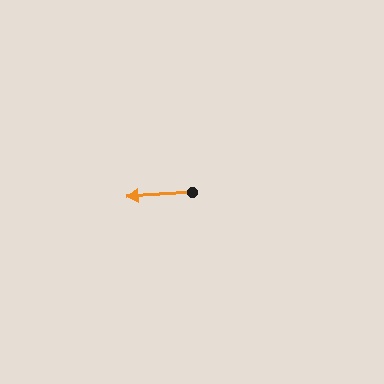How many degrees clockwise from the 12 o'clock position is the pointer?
Approximately 266 degrees.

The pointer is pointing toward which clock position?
Roughly 9 o'clock.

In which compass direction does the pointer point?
West.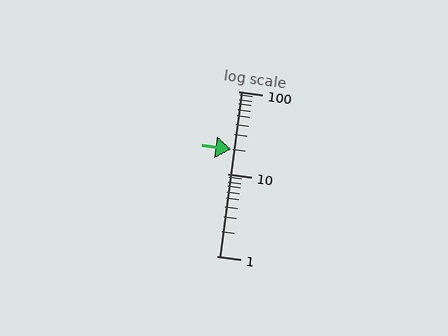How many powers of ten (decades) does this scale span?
The scale spans 2 decades, from 1 to 100.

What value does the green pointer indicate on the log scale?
The pointer indicates approximately 20.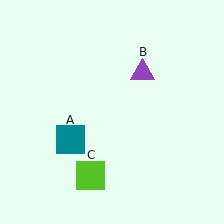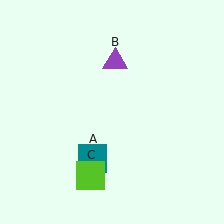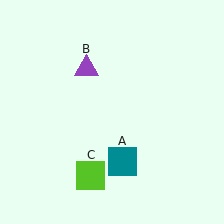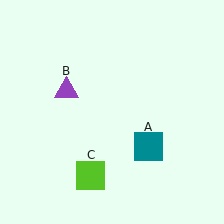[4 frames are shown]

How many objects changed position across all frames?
2 objects changed position: teal square (object A), purple triangle (object B).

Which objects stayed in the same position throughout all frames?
Lime square (object C) remained stationary.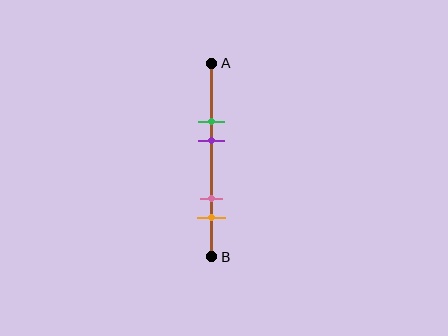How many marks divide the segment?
There are 4 marks dividing the segment.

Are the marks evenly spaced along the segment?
No, the marks are not evenly spaced.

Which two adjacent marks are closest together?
The green and purple marks are the closest adjacent pair.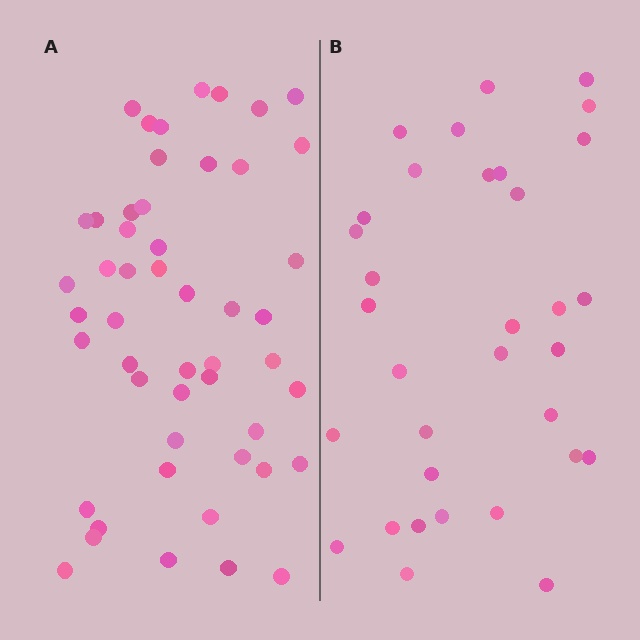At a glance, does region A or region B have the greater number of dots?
Region A (the left region) has more dots.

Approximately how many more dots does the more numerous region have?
Region A has approximately 15 more dots than region B.